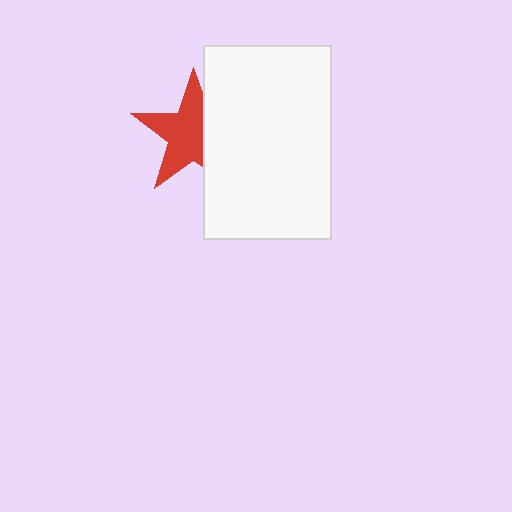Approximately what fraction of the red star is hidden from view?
Roughly 35% of the red star is hidden behind the white rectangle.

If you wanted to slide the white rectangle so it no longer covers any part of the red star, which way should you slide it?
Slide it right — that is the most direct way to separate the two shapes.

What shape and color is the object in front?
The object in front is a white rectangle.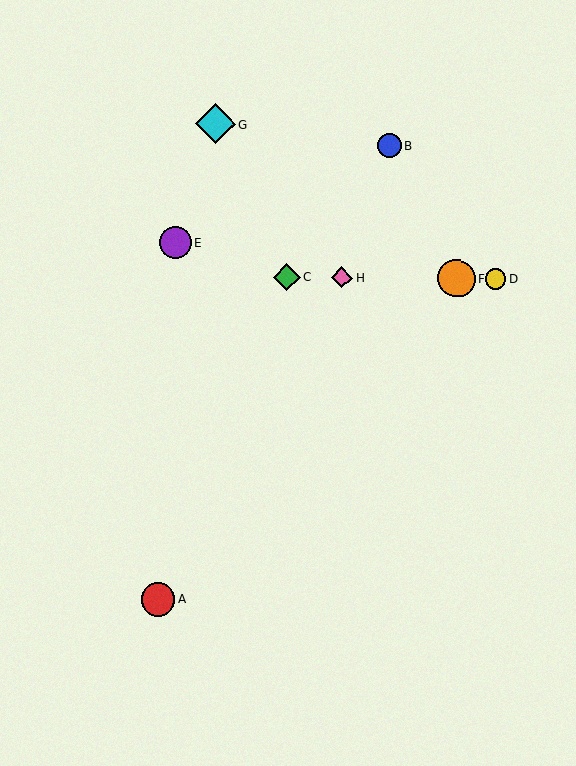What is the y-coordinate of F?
Object F is at y≈279.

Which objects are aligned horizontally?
Objects C, D, F, H are aligned horizontally.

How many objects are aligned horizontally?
4 objects (C, D, F, H) are aligned horizontally.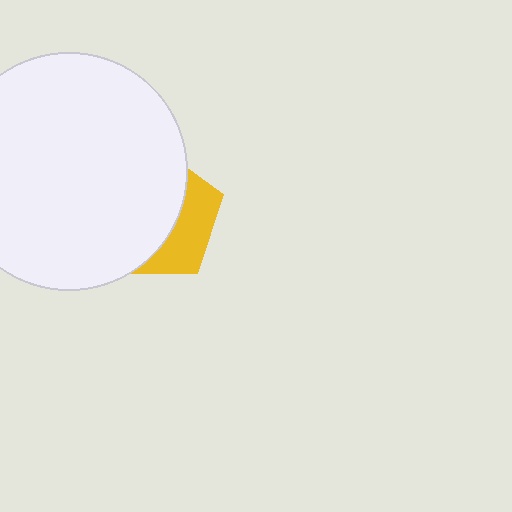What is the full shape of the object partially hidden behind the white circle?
The partially hidden object is a yellow pentagon.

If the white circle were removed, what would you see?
You would see the complete yellow pentagon.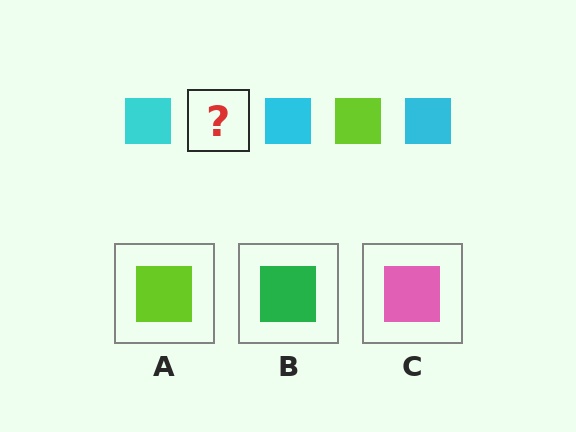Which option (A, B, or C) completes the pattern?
A.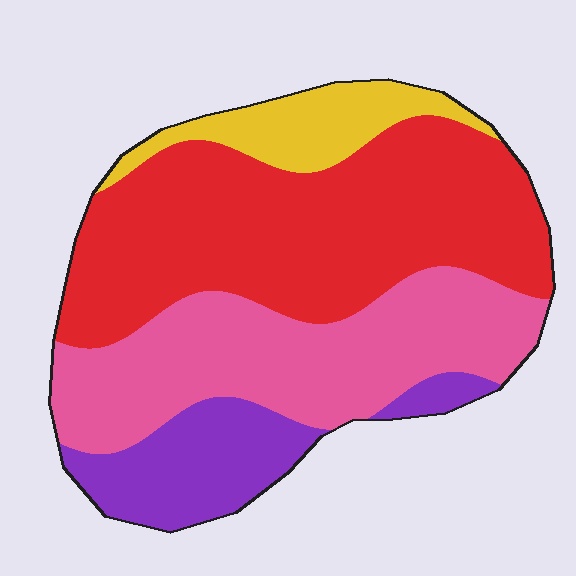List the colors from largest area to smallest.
From largest to smallest: red, pink, purple, yellow.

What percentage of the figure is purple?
Purple covers roughly 15% of the figure.